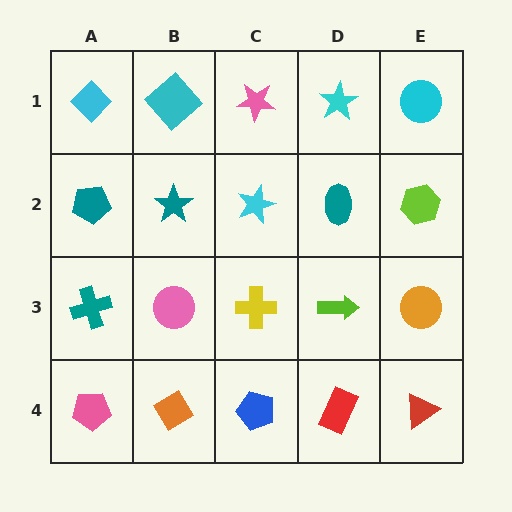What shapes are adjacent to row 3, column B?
A teal star (row 2, column B), an orange diamond (row 4, column B), a teal cross (row 3, column A), a yellow cross (row 3, column C).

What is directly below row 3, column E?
A red triangle.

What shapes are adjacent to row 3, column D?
A teal ellipse (row 2, column D), a red rectangle (row 4, column D), a yellow cross (row 3, column C), an orange circle (row 3, column E).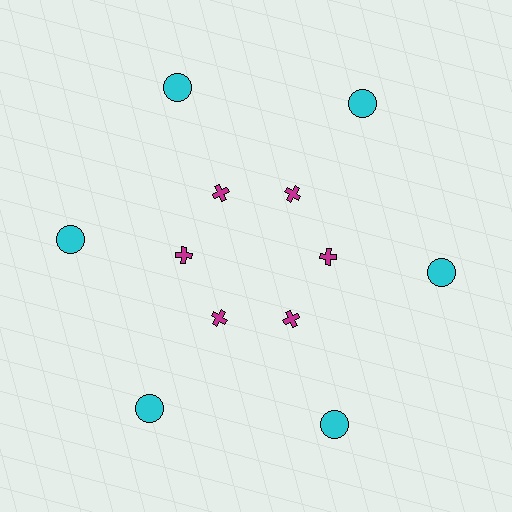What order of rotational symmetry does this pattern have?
This pattern has 6-fold rotational symmetry.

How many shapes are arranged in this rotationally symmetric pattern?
There are 12 shapes, arranged in 6 groups of 2.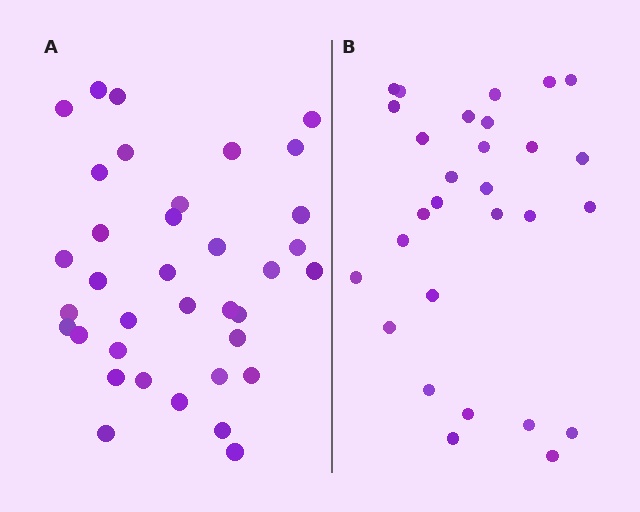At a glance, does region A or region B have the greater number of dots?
Region A (the left region) has more dots.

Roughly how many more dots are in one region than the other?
Region A has roughly 8 or so more dots than region B.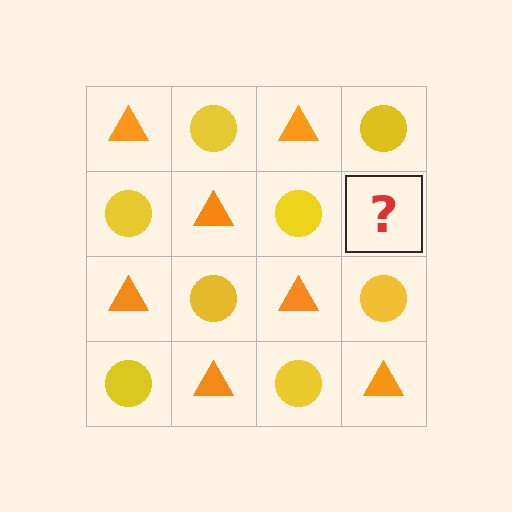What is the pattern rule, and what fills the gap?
The rule is that it alternates orange triangle and yellow circle in a checkerboard pattern. The gap should be filled with an orange triangle.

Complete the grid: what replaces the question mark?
The question mark should be replaced with an orange triangle.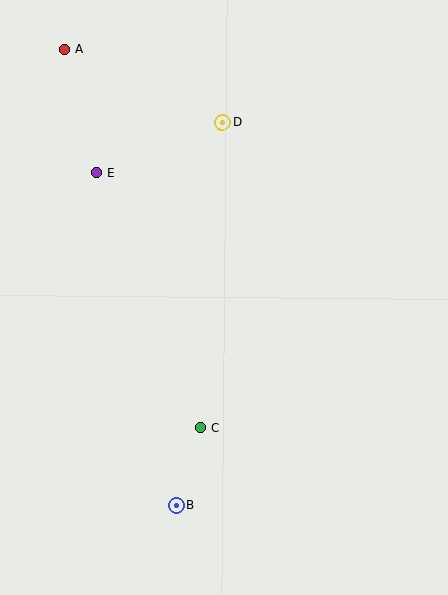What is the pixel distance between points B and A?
The distance between B and A is 470 pixels.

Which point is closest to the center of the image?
Point C at (200, 428) is closest to the center.